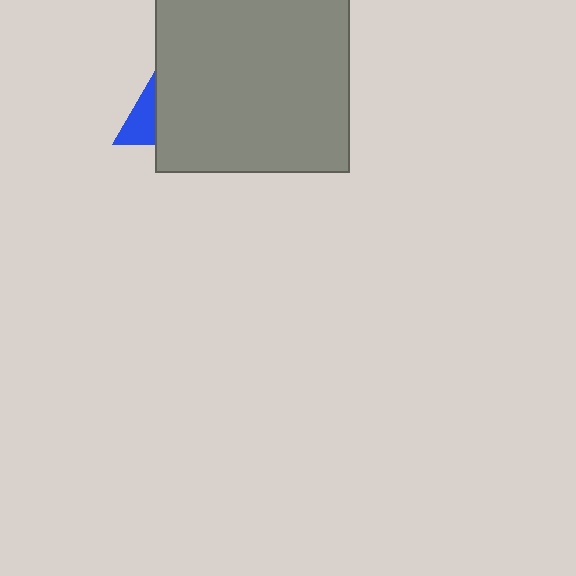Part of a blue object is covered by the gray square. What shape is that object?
It is a triangle.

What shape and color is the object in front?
The object in front is a gray square.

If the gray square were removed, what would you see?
You would see the complete blue triangle.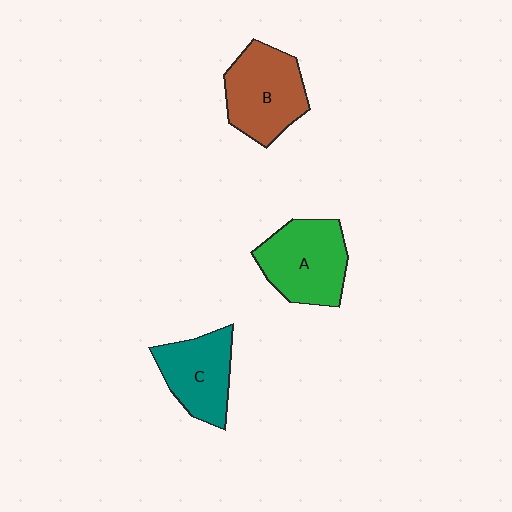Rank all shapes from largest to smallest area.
From largest to smallest: A (green), B (brown), C (teal).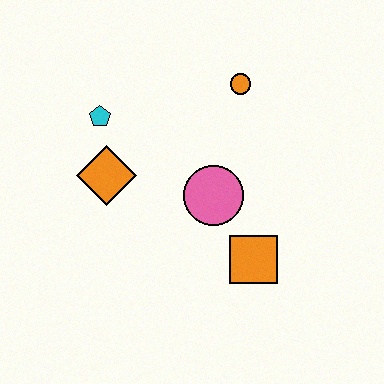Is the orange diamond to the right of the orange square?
No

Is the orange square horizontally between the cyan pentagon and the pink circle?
No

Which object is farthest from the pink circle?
The cyan pentagon is farthest from the pink circle.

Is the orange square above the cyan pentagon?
No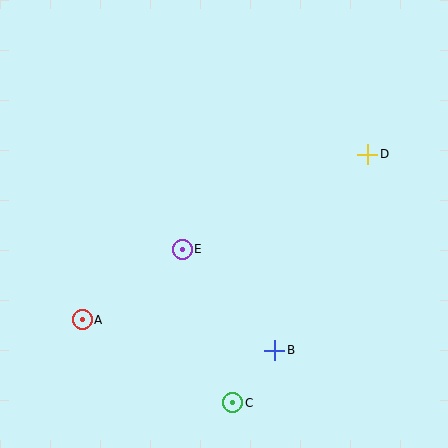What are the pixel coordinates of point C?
Point C is at (233, 403).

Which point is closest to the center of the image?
Point E at (182, 249) is closest to the center.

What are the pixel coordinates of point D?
Point D is at (368, 154).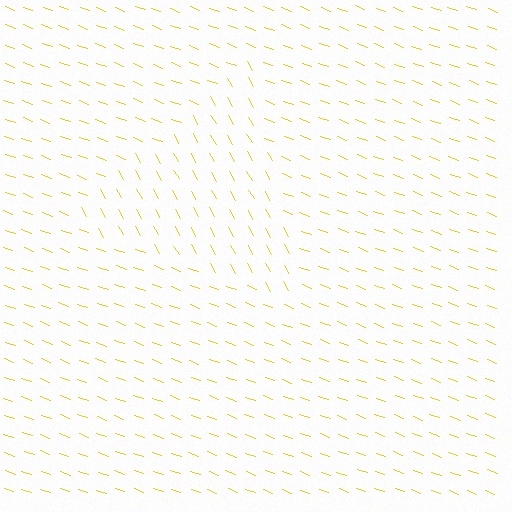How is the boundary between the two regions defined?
The boundary is defined purely by a change in line orientation (approximately 40 degrees difference). All lines are the same color and thickness.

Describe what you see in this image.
The image is filled with small yellow line segments. A triangle region in the image has lines oriented differently from the surrounding lines, creating a visible texture boundary.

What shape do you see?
I see a triangle.